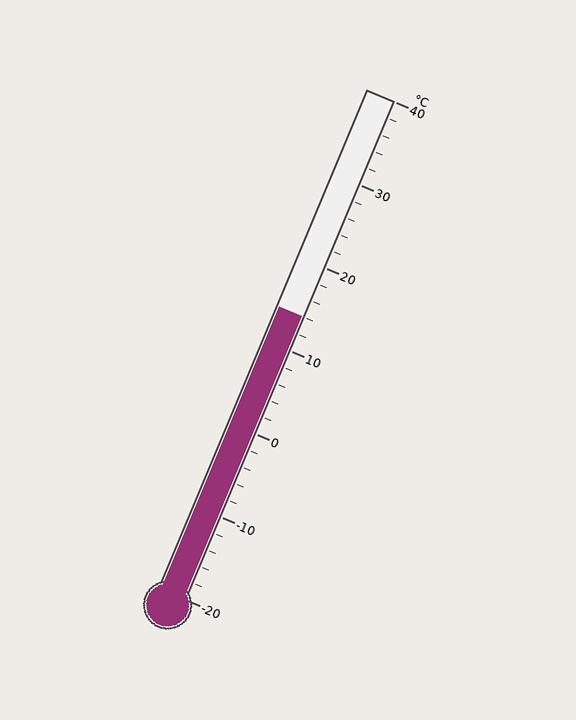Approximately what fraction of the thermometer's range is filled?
The thermometer is filled to approximately 55% of its range.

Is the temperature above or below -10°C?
The temperature is above -10°C.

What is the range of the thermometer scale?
The thermometer scale ranges from -20°C to 40°C.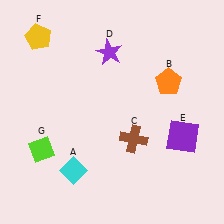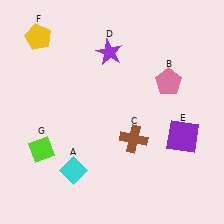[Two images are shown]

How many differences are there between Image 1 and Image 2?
There is 1 difference between the two images.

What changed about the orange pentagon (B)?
In Image 1, B is orange. In Image 2, it changed to pink.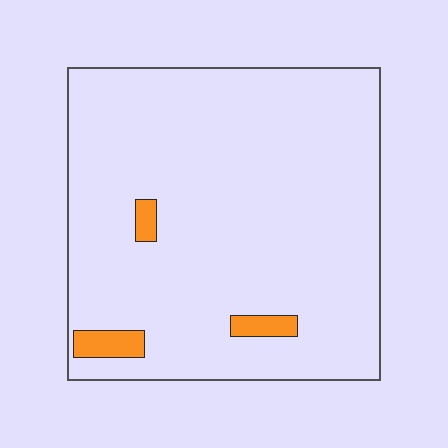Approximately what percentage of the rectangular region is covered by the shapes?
Approximately 5%.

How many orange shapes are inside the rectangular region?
3.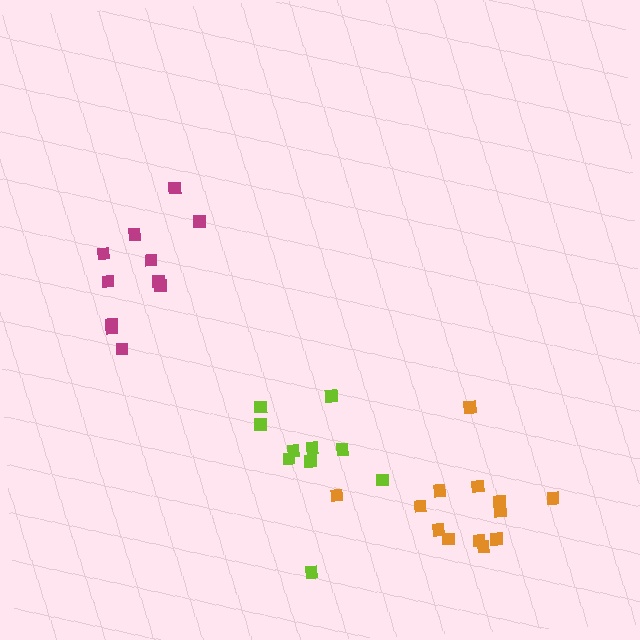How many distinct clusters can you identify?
There are 3 distinct clusters.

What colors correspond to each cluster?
The clusters are colored: magenta, lime, orange.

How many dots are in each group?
Group 1: 11 dots, Group 2: 10 dots, Group 3: 13 dots (34 total).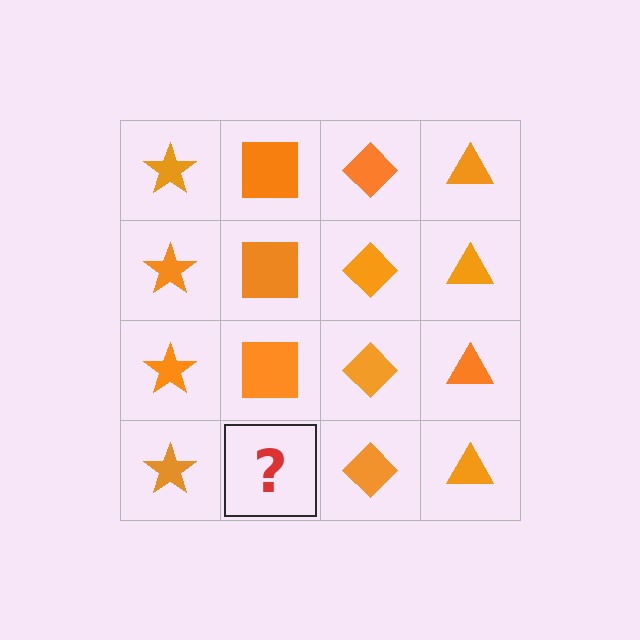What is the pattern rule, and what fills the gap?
The rule is that each column has a consistent shape. The gap should be filled with an orange square.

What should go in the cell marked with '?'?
The missing cell should contain an orange square.